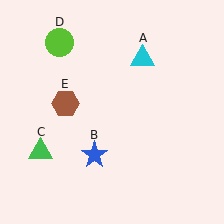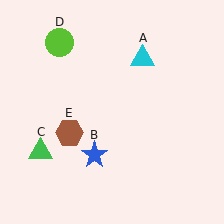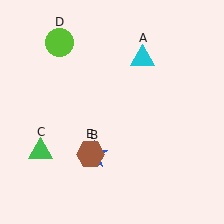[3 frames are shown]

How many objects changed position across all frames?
1 object changed position: brown hexagon (object E).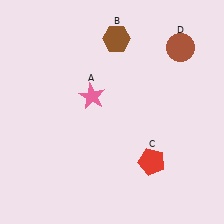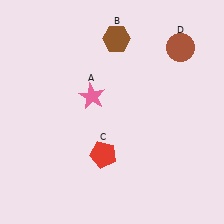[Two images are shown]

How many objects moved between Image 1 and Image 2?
1 object moved between the two images.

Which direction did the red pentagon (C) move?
The red pentagon (C) moved left.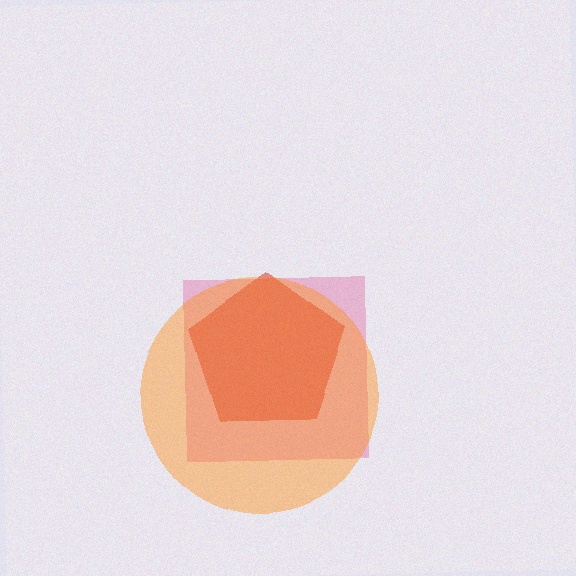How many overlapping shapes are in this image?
There are 3 overlapping shapes in the image.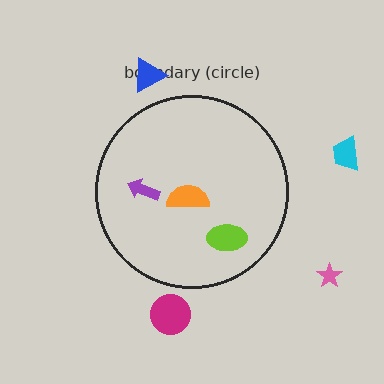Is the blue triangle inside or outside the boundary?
Outside.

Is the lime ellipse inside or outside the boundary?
Inside.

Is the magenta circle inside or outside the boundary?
Outside.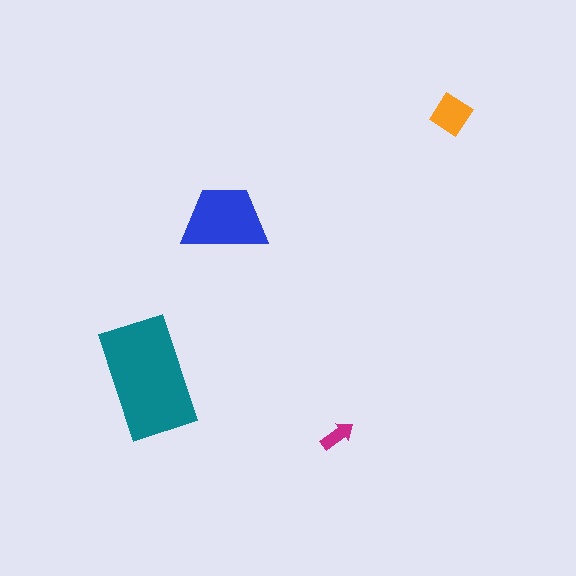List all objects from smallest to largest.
The magenta arrow, the orange diamond, the blue trapezoid, the teal rectangle.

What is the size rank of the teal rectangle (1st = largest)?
1st.